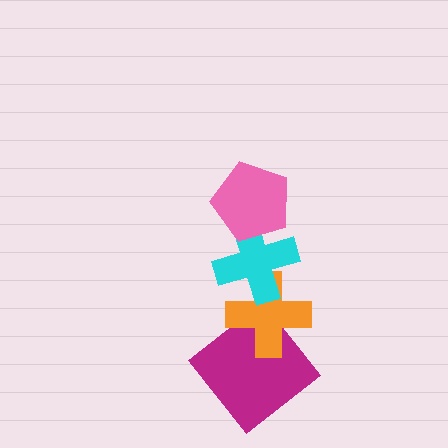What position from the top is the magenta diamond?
The magenta diamond is 4th from the top.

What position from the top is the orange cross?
The orange cross is 3rd from the top.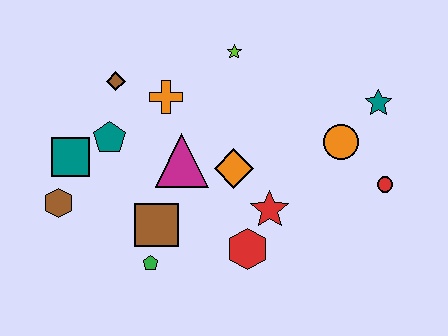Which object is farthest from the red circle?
The brown hexagon is farthest from the red circle.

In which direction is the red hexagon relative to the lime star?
The red hexagon is below the lime star.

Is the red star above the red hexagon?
Yes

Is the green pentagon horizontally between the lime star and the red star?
No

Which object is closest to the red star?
The red hexagon is closest to the red star.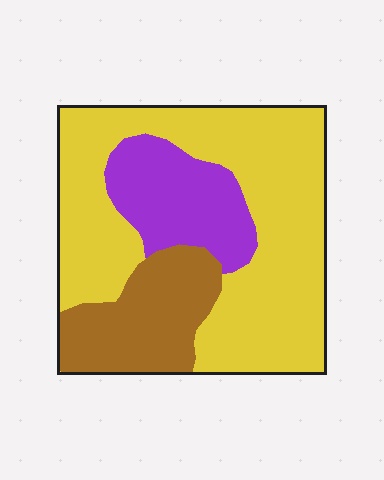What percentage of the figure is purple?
Purple takes up about one fifth (1/5) of the figure.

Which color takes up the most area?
Yellow, at roughly 60%.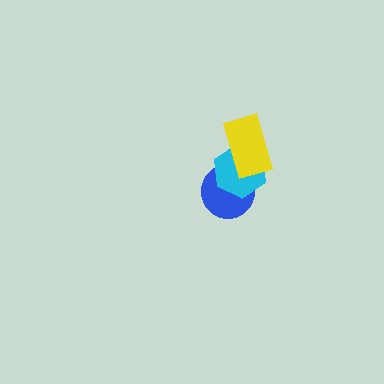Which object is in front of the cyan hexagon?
The yellow rectangle is in front of the cyan hexagon.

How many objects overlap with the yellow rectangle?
2 objects overlap with the yellow rectangle.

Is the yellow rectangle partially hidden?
No, no other shape covers it.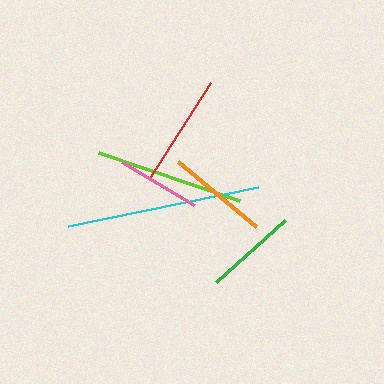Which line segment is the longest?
The cyan line is the longest at approximately 195 pixels.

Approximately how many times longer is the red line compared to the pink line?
The red line is approximately 1.4 times the length of the pink line.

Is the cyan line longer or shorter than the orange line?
The cyan line is longer than the orange line.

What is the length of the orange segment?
The orange segment is approximately 101 pixels long.